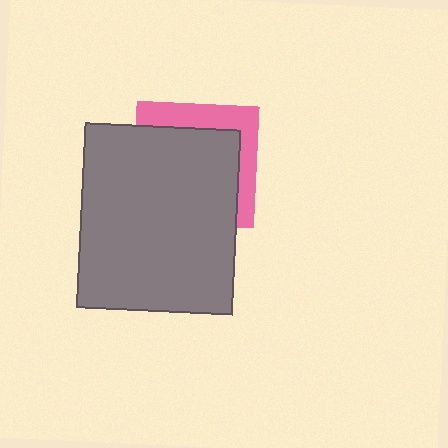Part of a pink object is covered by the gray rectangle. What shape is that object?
It is a square.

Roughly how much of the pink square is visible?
A small part of it is visible (roughly 30%).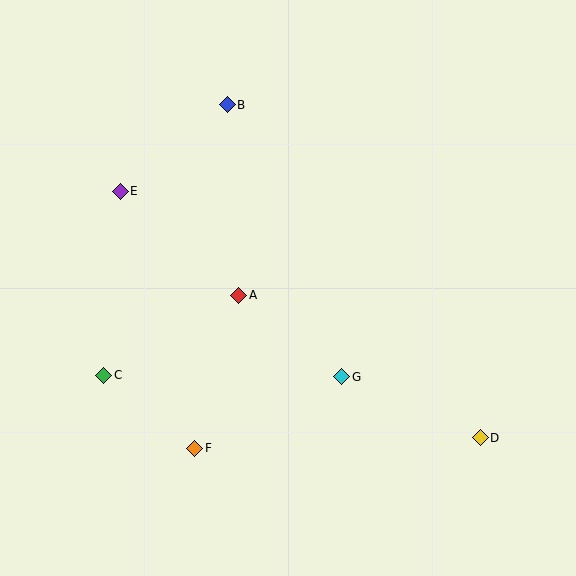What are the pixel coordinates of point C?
Point C is at (104, 375).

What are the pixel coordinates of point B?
Point B is at (227, 105).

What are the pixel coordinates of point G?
Point G is at (342, 377).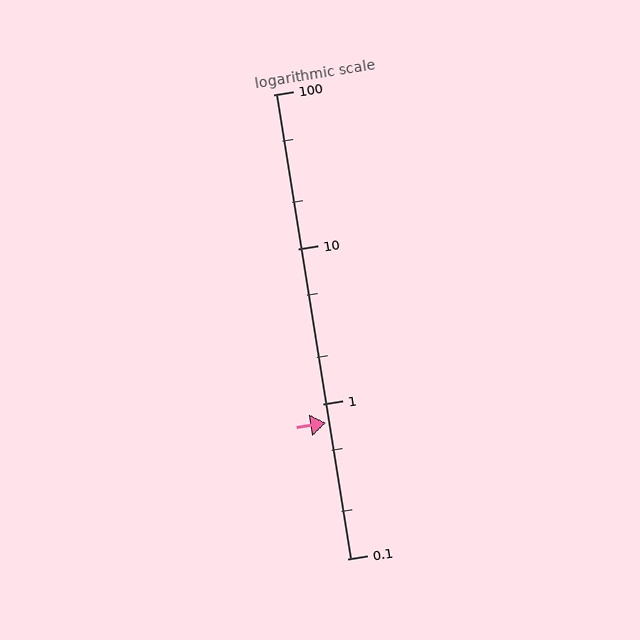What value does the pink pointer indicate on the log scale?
The pointer indicates approximately 0.76.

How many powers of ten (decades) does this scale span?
The scale spans 3 decades, from 0.1 to 100.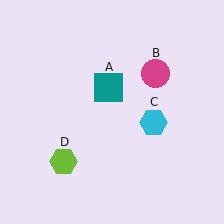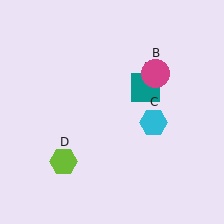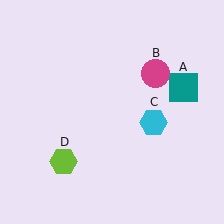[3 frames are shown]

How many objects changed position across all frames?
1 object changed position: teal square (object A).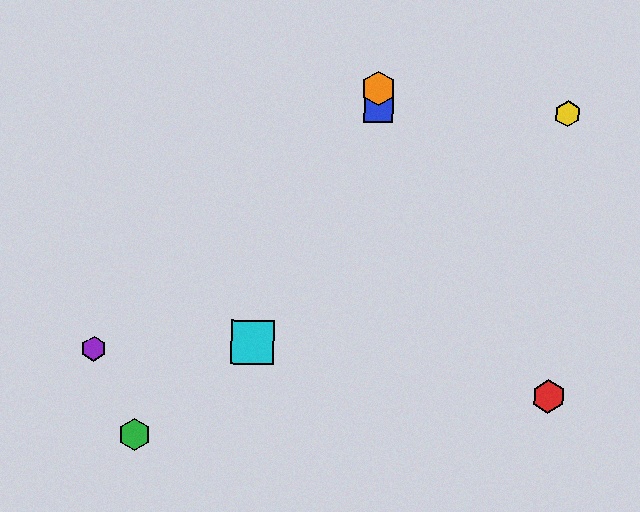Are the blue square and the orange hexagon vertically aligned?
Yes, both are at x≈378.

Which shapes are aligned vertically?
The blue square, the orange hexagon are aligned vertically.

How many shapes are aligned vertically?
2 shapes (the blue square, the orange hexagon) are aligned vertically.